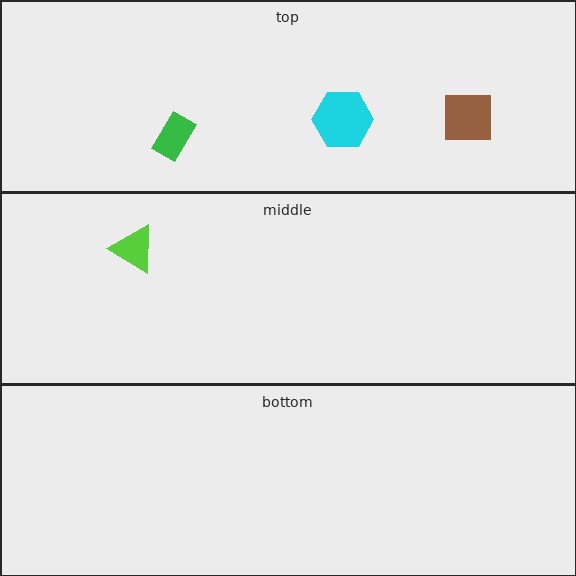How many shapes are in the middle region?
1.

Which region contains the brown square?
The top region.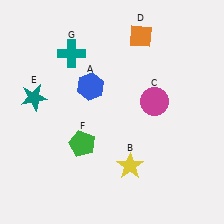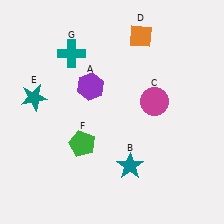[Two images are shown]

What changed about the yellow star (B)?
In Image 1, B is yellow. In Image 2, it changed to teal.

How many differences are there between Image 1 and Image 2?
There are 2 differences between the two images.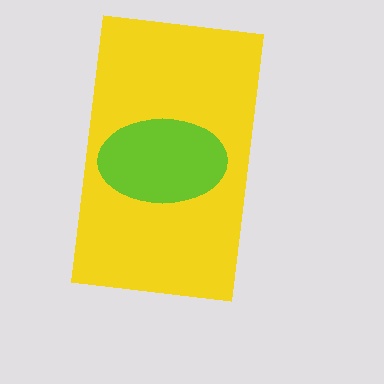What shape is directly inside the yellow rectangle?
The lime ellipse.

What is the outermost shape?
The yellow rectangle.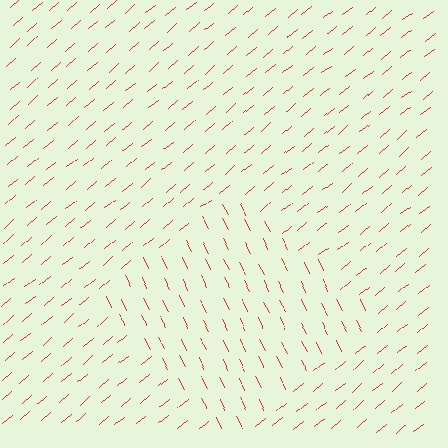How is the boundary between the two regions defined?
The boundary is defined purely by a change in line orientation (approximately 77 degrees difference). All lines are the same color and thickness.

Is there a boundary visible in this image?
Yes, there is a texture boundary formed by a change in line orientation.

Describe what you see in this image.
The image is filled with small red line segments. A diamond region in the image has lines oriented differently from the surrounding lines, creating a visible texture boundary.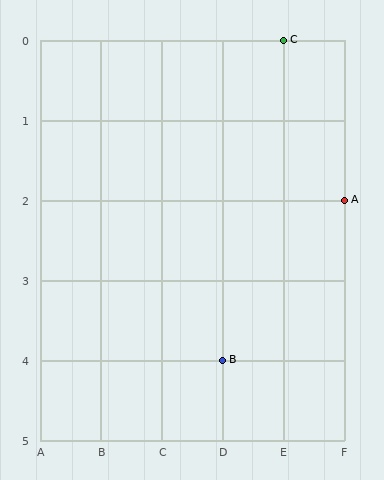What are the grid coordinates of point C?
Point C is at grid coordinates (E, 0).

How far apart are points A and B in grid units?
Points A and B are 2 columns and 2 rows apart (about 2.8 grid units diagonally).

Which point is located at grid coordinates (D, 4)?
Point B is at (D, 4).